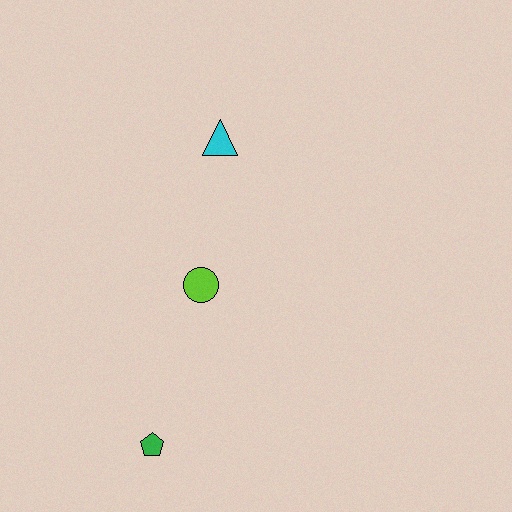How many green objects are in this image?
There is 1 green object.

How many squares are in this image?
There are no squares.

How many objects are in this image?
There are 3 objects.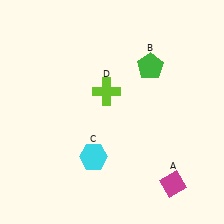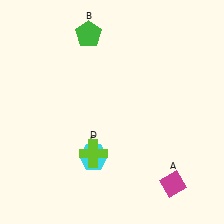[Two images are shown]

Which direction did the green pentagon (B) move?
The green pentagon (B) moved left.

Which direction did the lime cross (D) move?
The lime cross (D) moved down.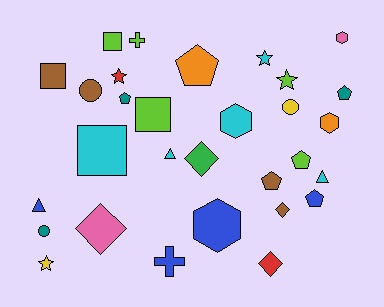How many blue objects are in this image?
There are 4 blue objects.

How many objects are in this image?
There are 30 objects.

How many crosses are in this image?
There are 2 crosses.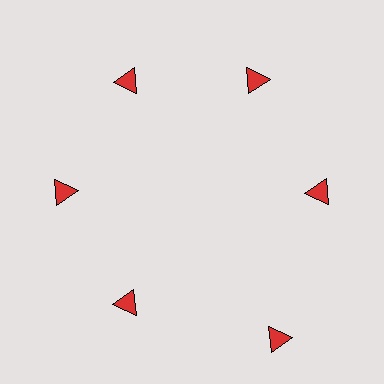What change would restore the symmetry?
The symmetry would be restored by moving it inward, back onto the ring so that all 6 triangles sit at equal angles and equal distance from the center.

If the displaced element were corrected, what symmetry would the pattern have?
It would have 6-fold rotational symmetry — the pattern would map onto itself every 60 degrees.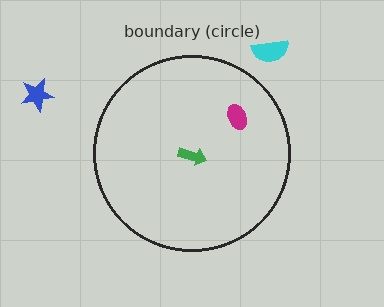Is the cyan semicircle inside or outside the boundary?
Outside.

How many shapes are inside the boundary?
2 inside, 2 outside.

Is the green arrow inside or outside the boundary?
Inside.